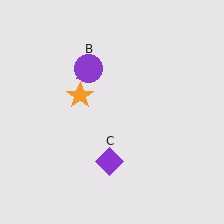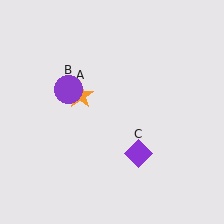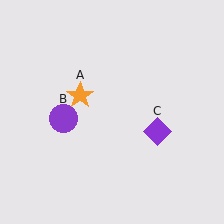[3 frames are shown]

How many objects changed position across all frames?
2 objects changed position: purple circle (object B), purple diamond (object C).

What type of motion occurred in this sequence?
The purple circle (object B), purple diamond (object C) rotated counterclockwise around the center of the scene.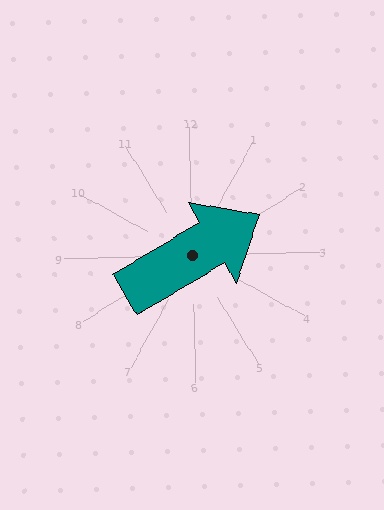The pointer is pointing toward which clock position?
Roughly 2 o'clock.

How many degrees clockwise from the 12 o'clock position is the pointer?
Approximately 61 degrees.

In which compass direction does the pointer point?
Northeast.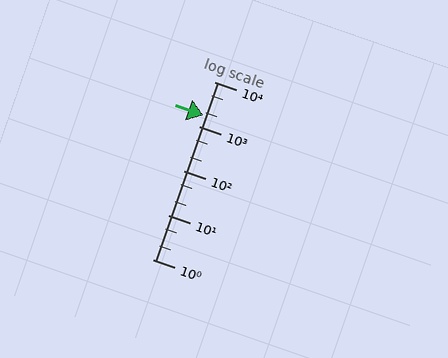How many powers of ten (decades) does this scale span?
The scale spans 4 decades, from 1 to 10000.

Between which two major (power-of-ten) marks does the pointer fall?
The pointer is between 1000 and 10000.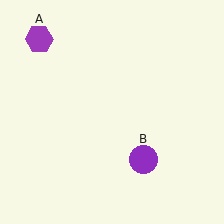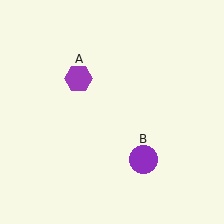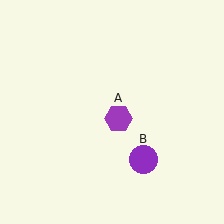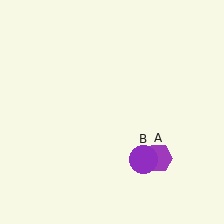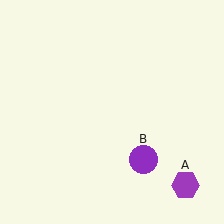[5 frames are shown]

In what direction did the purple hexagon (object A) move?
The purple hexagon (object A) moved down and to the right.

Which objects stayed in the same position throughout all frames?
Purple circle (object B) remained stationary.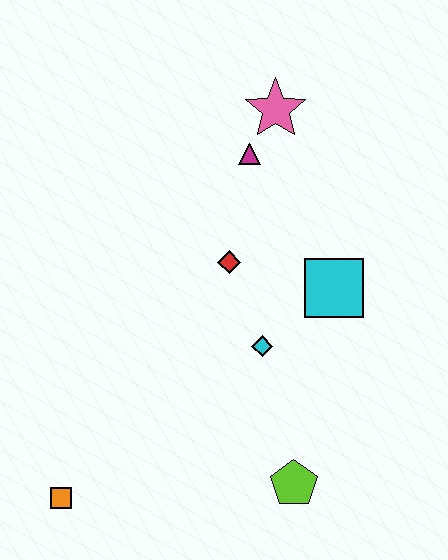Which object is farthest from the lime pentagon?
The pink star is farthest from the lime pentagon.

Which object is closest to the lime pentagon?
The cyan diamond is closest to the lime pentagon.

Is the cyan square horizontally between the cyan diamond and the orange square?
No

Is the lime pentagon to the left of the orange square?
No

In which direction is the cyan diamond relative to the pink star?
The cyan diamond is below the pink star.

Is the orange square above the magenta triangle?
No